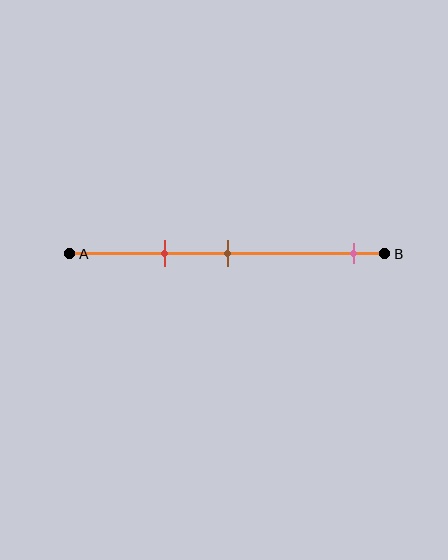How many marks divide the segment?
There are 3 marks dividing the segment.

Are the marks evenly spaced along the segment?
No, the marks are not evenly spaced.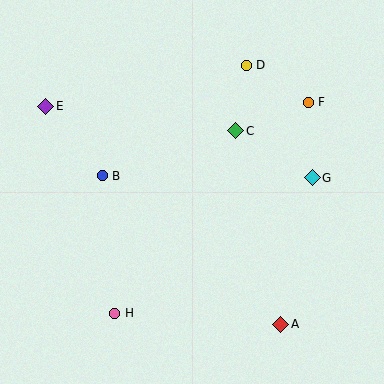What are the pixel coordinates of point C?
Point C is at (236, 131).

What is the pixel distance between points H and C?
The distance between H and C is 219 pixels.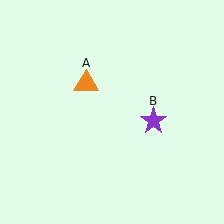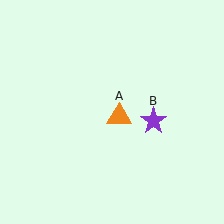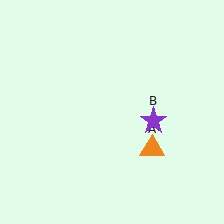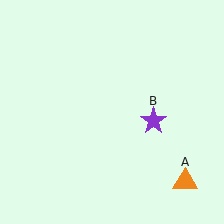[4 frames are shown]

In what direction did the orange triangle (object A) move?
The orange triangle (object A) moved down and to the right.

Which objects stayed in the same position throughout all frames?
Purple star (object B) remained stationary.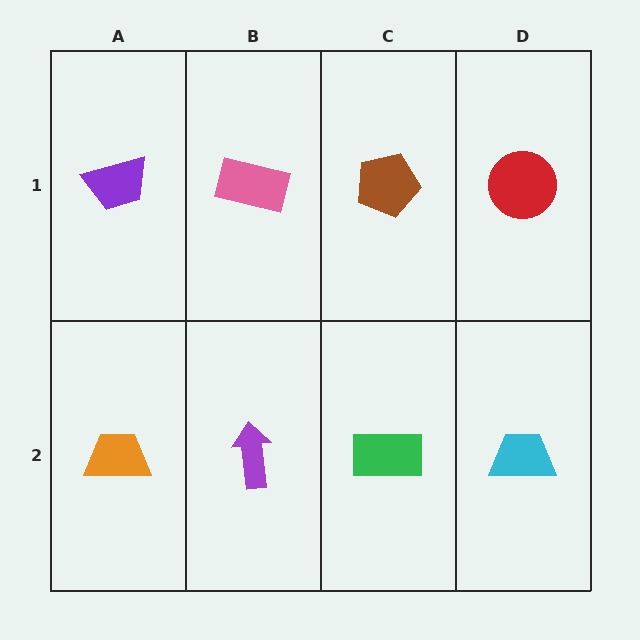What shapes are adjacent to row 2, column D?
A red circle (row 1, column D), a green rectangle (row 2, column C).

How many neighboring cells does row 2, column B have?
3.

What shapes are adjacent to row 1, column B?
A purple arrow (row 2, column B), a purple trapezoid (row 1, column A), a brown pentagon (row 1, column C).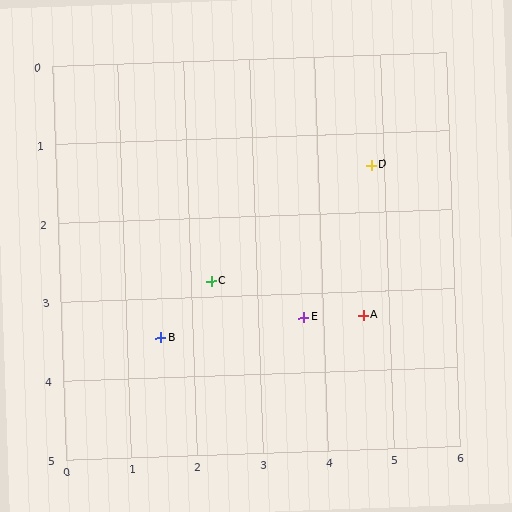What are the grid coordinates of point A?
Point A is at approximately (4.6, 3.3).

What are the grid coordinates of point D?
Point D is at approximately (4.8, 1.4).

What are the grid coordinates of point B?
Point B is at approximately (1.5, 3.5).